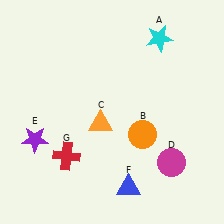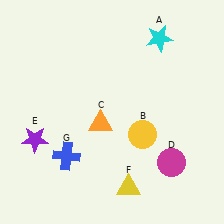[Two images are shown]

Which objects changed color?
B changed from orange to yellow. F changed from blue to yellow. G changed from red to blue.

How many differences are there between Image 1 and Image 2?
There are 3 differences between the two images.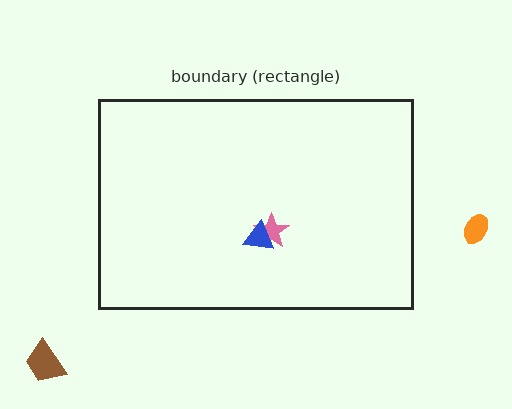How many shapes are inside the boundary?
2 inside, 2 outside.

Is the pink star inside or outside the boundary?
Inside.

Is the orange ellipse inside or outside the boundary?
Outside.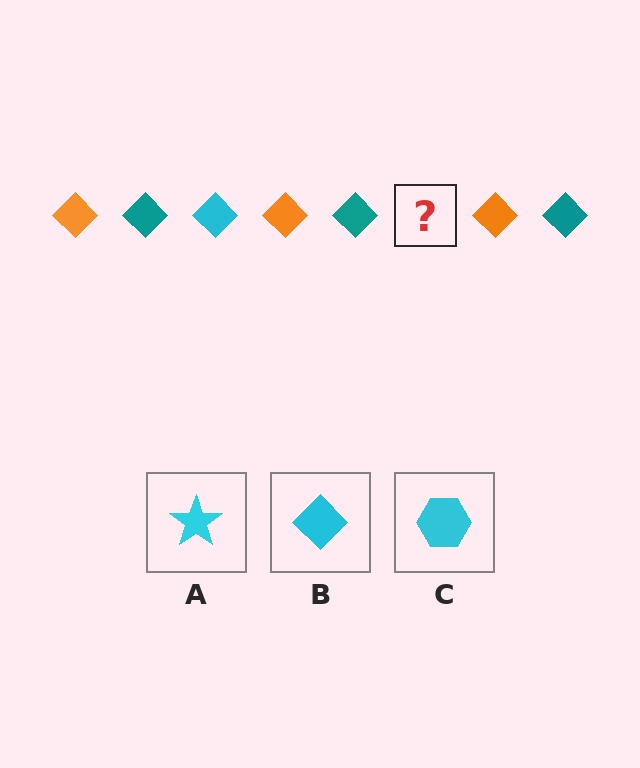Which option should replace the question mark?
Option B.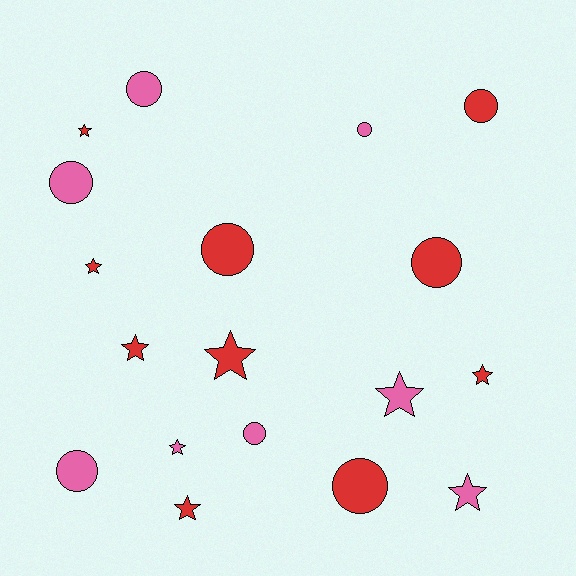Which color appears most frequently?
Red, with 10 objects.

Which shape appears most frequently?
Circle, with 9 objects.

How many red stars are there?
There are 6 red stars.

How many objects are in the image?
There are 18 objects.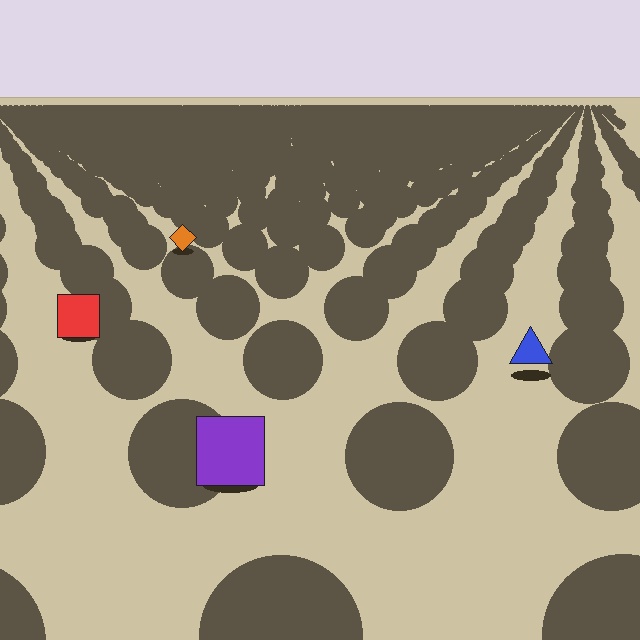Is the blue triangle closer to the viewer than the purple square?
No. The purple square is closer — you can tell from the texture gradient: the ground texture is coarser near it.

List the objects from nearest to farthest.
From nearest to farthest: the purple square, the blue triangle, the red square, the orange diamond.